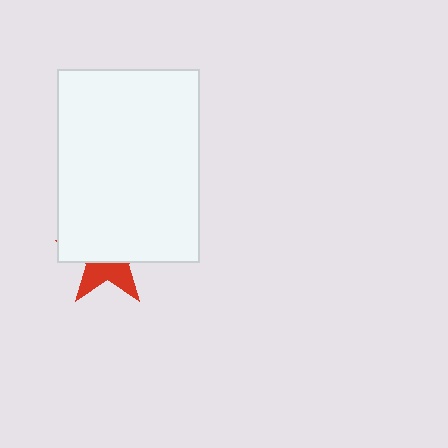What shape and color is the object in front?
The object in front is a white rectangle.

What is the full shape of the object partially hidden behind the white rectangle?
The partially hidden object is a red star.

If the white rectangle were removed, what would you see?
You would see the complete red star.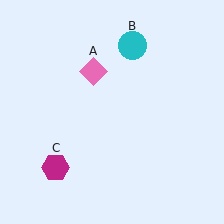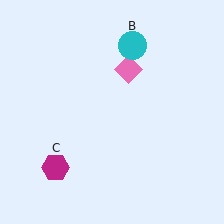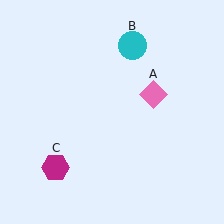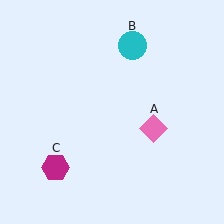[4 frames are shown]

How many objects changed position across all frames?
1 object changed position: pink diamond (object A).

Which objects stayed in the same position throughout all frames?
Cyan circle (object B) and magenta hexagon (object C) remained stationary.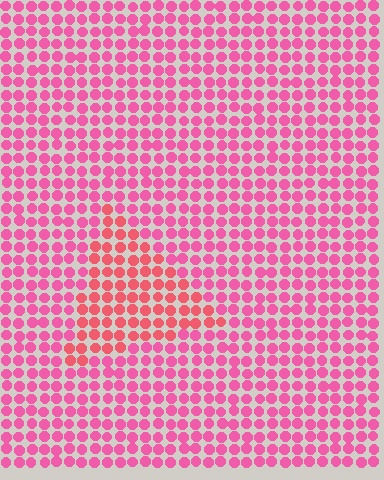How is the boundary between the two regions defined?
The boundary is defined purely by a slight shift in hue (about 25 degrees). Spacing, size, and orientation are identical on both sides.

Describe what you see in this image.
The image is filled with small pink elements in a uniform arrangement. A triangle-shaped region is visible where the elements are tinted to a slightly different hue, forming a subtle color boundary.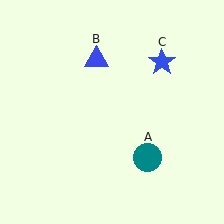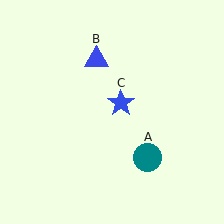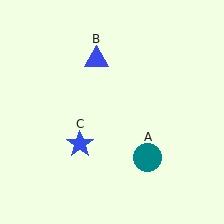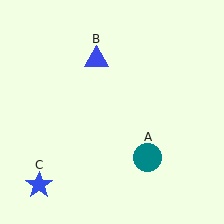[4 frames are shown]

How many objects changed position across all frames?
1 object changed position: blue star (object C).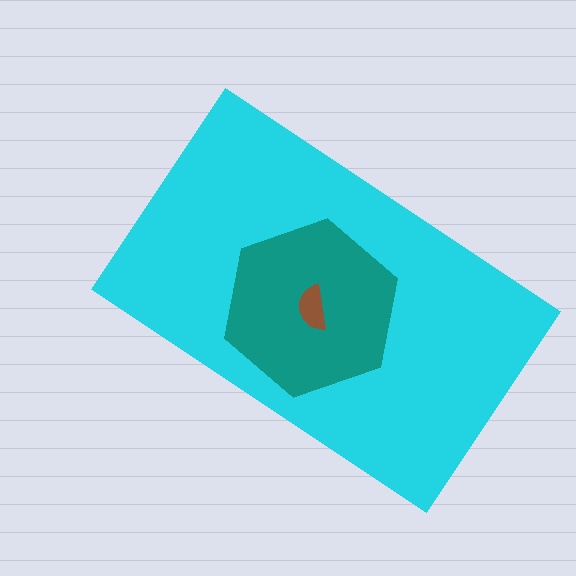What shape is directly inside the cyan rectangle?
The teal hexagon.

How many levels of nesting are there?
3.